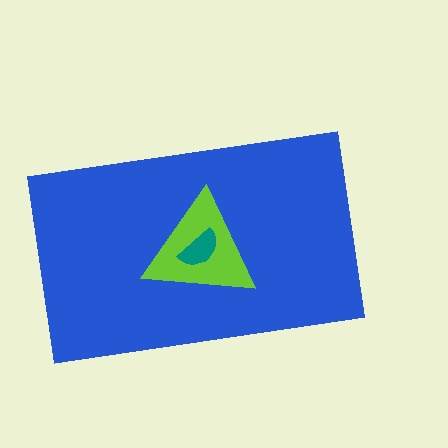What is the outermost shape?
The blue rectangle.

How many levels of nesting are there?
3.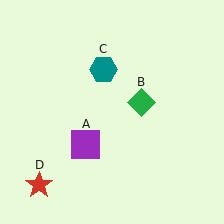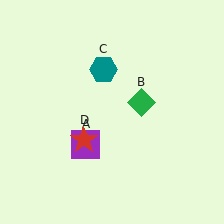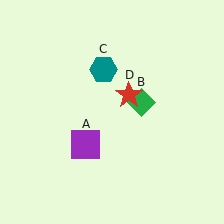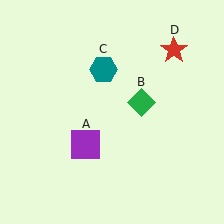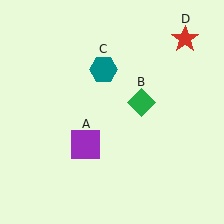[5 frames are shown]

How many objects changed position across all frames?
1 object changed position: red star (object D).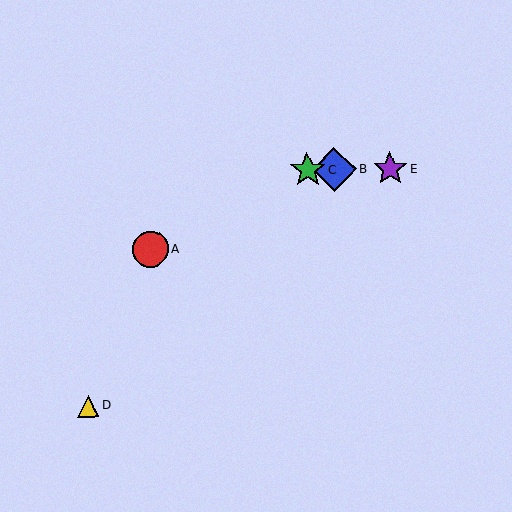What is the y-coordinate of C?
Object C is at y≈170.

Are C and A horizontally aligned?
No, C is at y≈170 and A is at y≈249.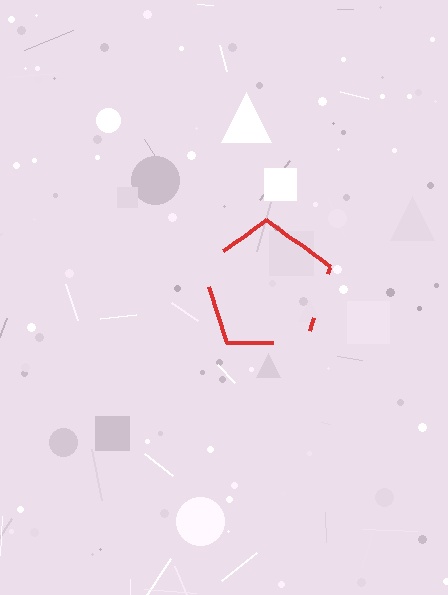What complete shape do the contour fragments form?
The contour fragments form a pentagon.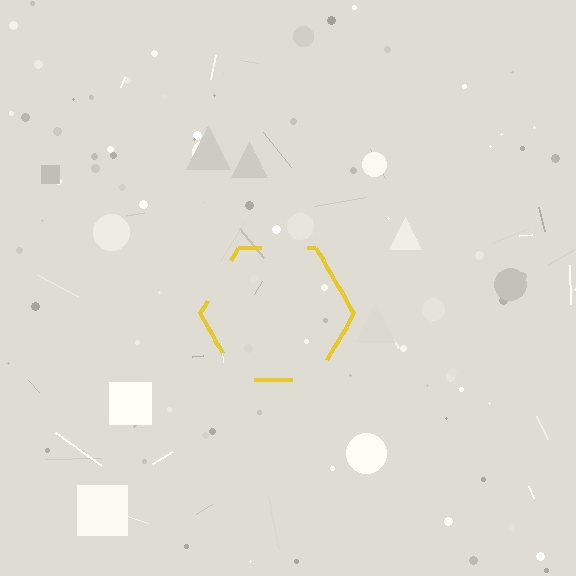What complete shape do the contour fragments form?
The contour fragments form a hexagon.